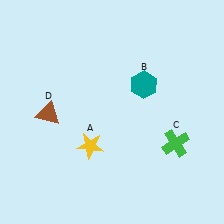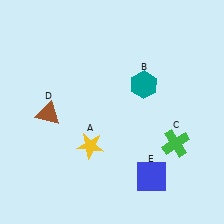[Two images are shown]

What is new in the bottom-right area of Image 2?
A blue square (E) was added in the bottom-right area of Image 2.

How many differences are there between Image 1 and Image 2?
There is 1 difference between the two images.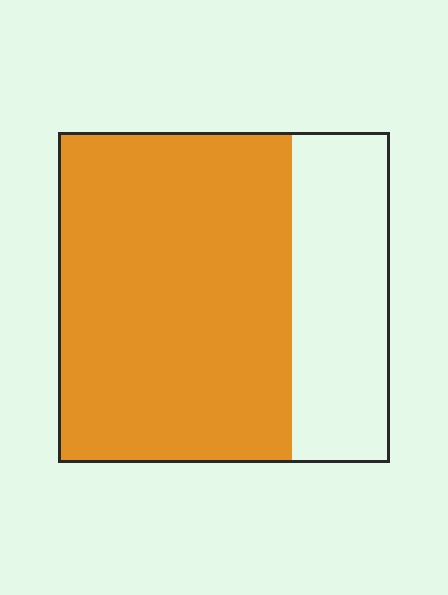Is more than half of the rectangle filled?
Yes.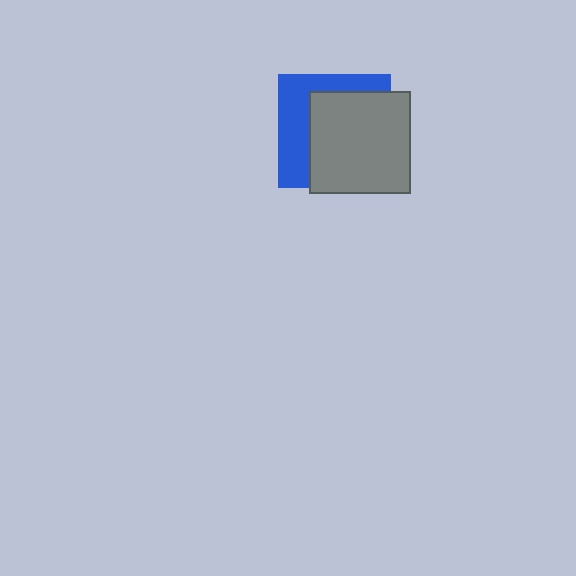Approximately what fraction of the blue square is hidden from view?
Roughly 61% of the blue square is hidden behind the gray square.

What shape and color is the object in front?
The object in front is a gray square.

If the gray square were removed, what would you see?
You would see the complete blue square.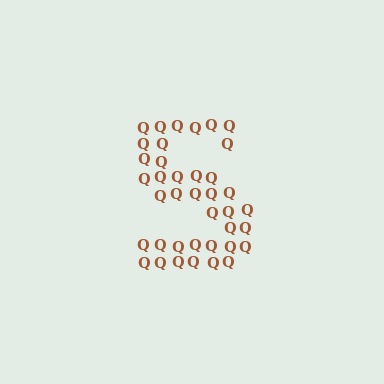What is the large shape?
The large shape is the letter S.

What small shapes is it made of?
It is made of small letter Q's.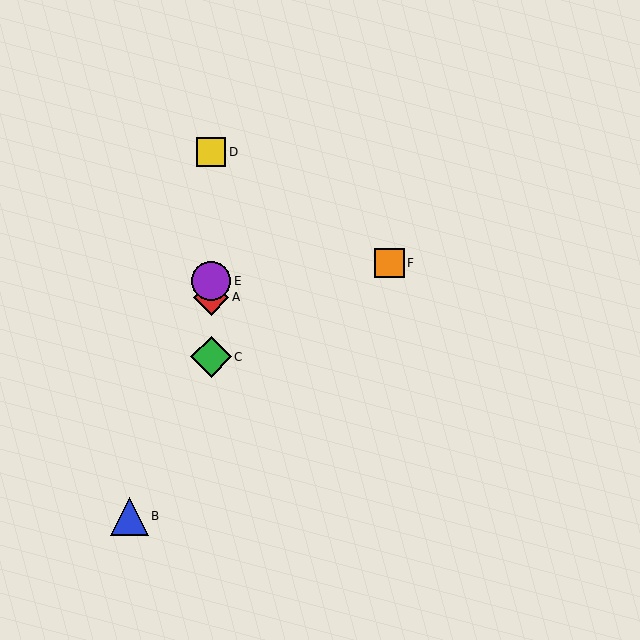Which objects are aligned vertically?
Objects A, C, D, E are aligned vertically.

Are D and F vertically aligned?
No, D is at x≈211 and F is at x≈389.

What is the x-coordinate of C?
Object C is at x≈211.